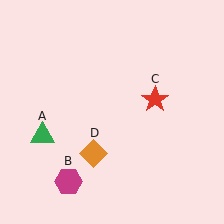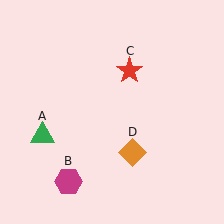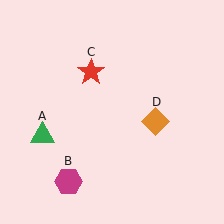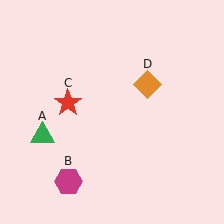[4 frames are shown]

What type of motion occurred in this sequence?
The red star (object C), orange diamond (object D) rotated counterclockwise around the center of the scene.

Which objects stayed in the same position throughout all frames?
Green triangle (object A) and magenta hexagon (object B) remained stationary.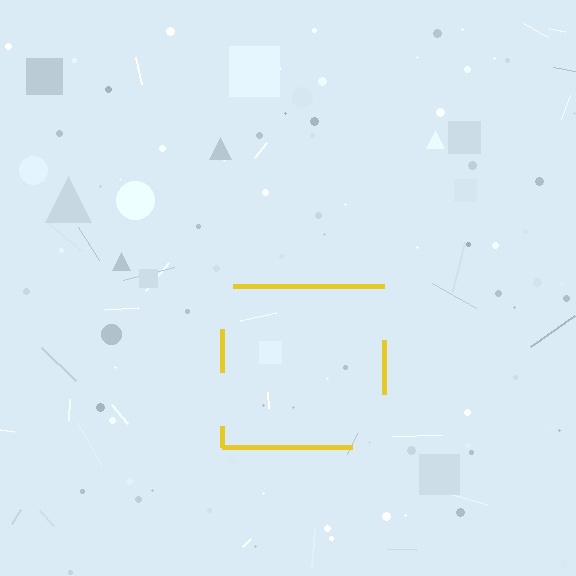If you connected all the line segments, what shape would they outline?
They would outline a square.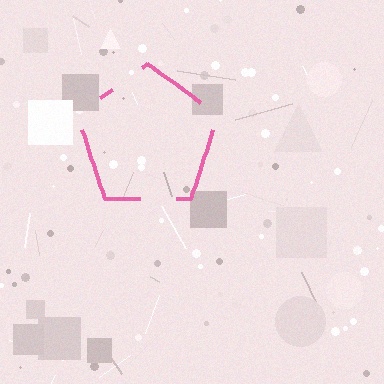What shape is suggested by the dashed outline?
The dashed outline suggests a pentagon.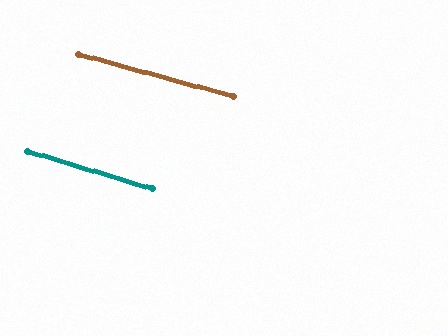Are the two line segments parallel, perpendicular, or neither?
Parallel — their directions differ by only 1.7°.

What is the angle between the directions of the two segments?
Approximately 2 degrees.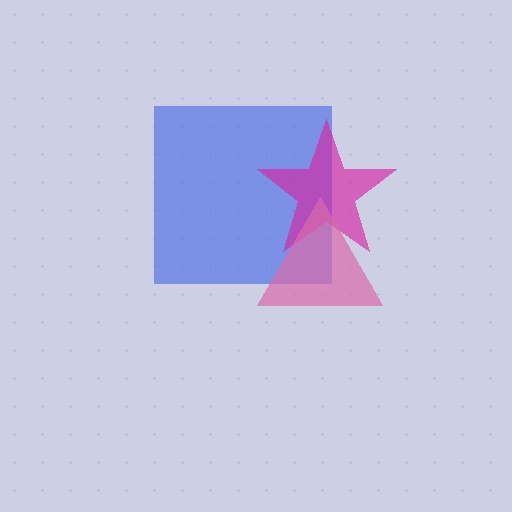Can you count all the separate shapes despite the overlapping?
Yes, there are 3 separate shapes.